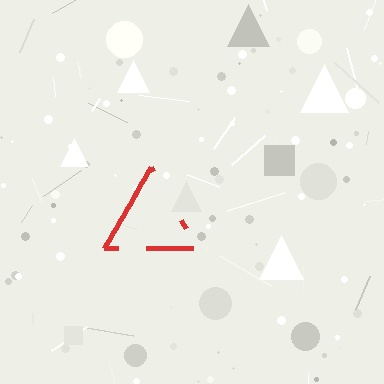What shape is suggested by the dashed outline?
The dashed outline suggests a triangle.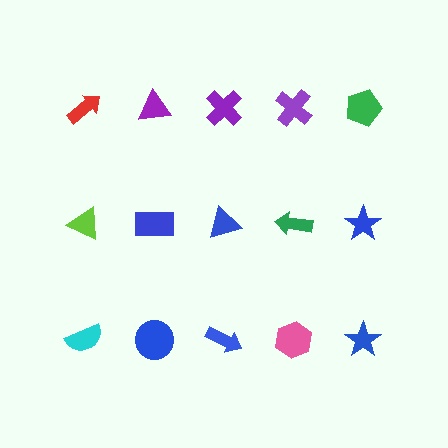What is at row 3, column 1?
A cyan semicircle.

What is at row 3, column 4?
A pink hexagon.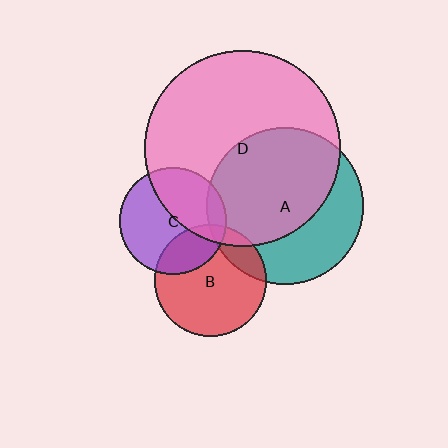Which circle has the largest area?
Circle D (pink).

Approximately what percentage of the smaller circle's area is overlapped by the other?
Approximately 10%.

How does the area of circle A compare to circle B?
Approximately 2.0 times.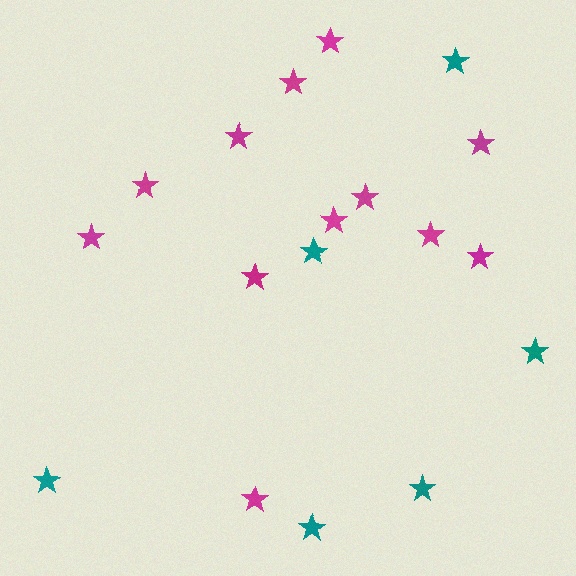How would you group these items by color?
There are 2 groups: one group of magenta stars (12) and one group of teal stars (6).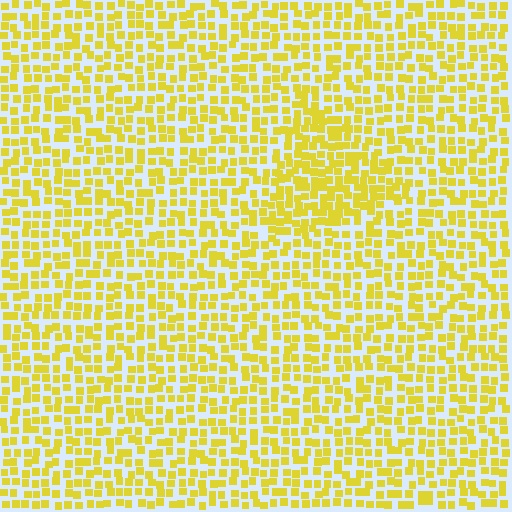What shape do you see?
I see a triangle.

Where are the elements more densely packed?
The elements are more densely packed inside the triangle boundary.